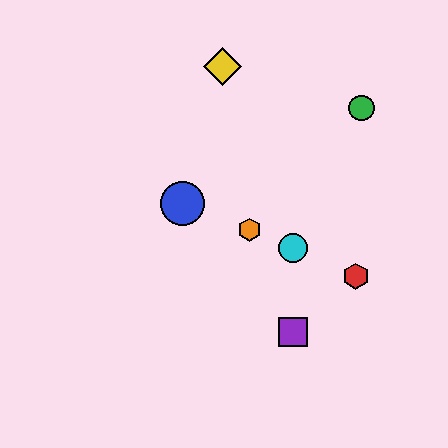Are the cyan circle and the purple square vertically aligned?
Yes, both are at x≈293.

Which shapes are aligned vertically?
The purple square, the cyan circle are aligned vertically.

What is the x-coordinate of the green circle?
The green circle is at x≈361.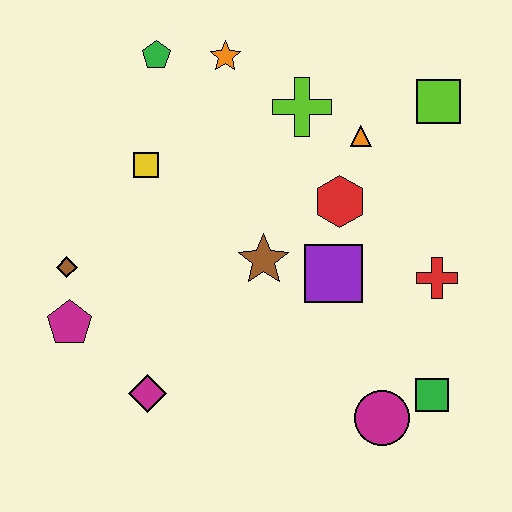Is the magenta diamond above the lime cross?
No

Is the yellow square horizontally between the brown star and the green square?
No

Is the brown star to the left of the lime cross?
Yes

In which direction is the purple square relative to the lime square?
The purple square is below the lime square.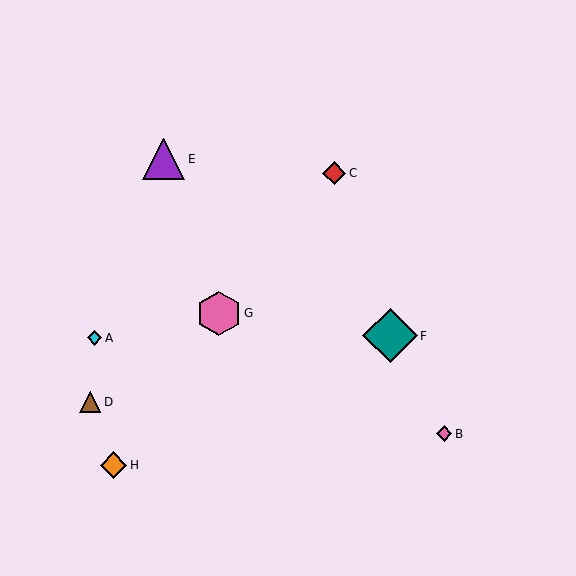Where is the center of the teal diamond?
The center of the teal diamond is at (390, 336).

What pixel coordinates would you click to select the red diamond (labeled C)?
Click at (334, 173) to select the red diamond C.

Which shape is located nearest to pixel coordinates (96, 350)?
The cyan diamond (labeled A) at (95, 338) is nearest to that location.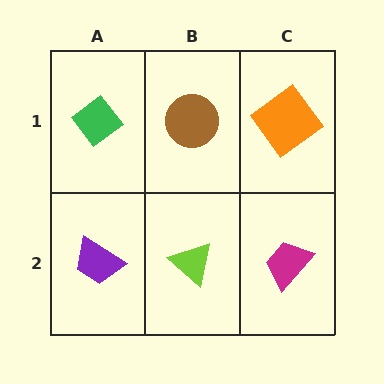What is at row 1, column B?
A brown circle.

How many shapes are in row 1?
3 shapes.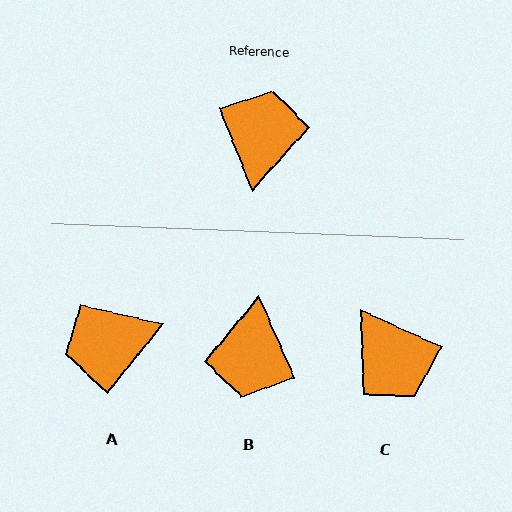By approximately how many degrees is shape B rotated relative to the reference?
Approximately 178 degrees clockwise.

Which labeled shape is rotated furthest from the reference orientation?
B, about 178 degrees away.